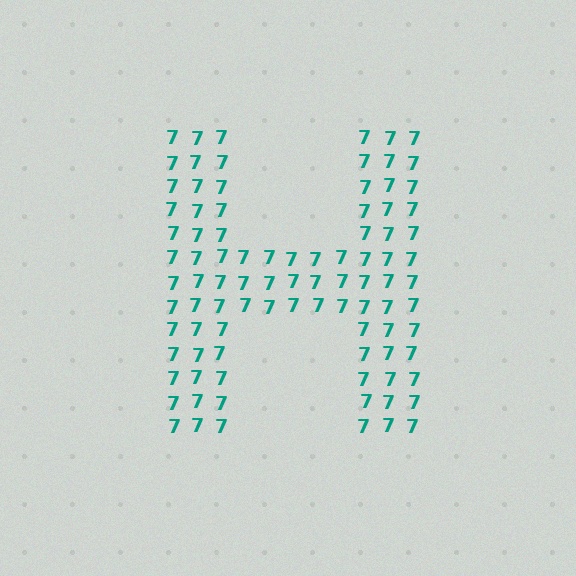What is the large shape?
The large shape is the letter H.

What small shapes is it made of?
It is made of small digit 7's.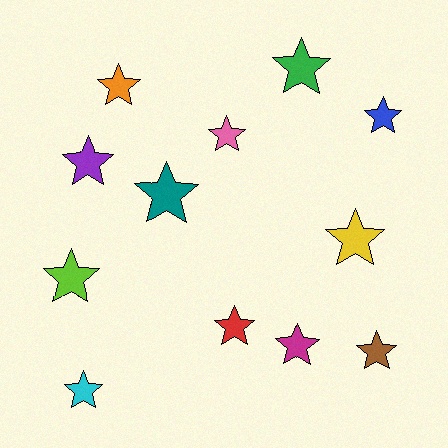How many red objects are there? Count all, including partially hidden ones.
There is 1 red object.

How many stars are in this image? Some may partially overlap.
There are 12 stars.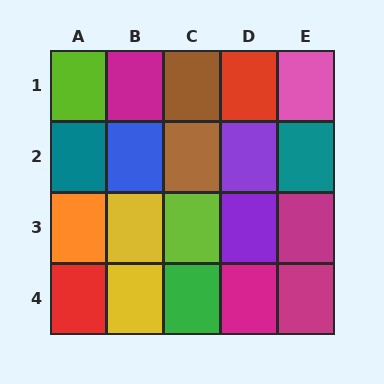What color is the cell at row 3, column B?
Yellow.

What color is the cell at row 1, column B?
Magenta.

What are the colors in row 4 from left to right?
Red, yellow, green, magenta, magenta.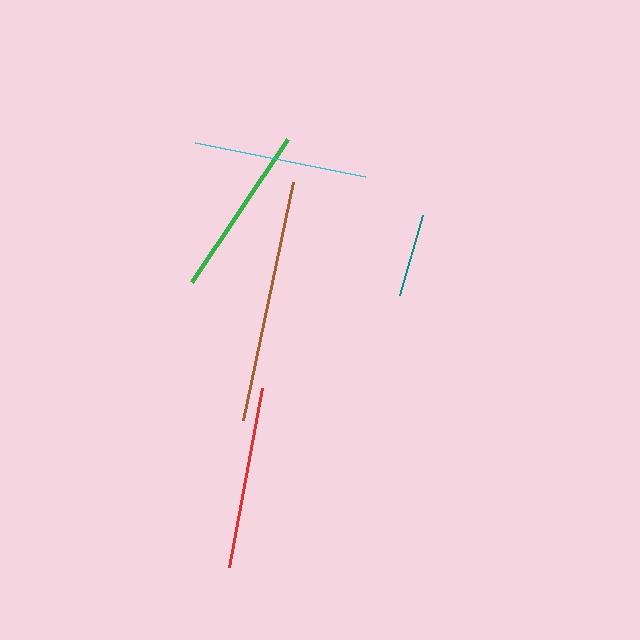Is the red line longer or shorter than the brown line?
The brown line is longer than the red line.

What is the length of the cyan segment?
The cyan segment is approximately 174 pixels long.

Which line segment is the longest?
The brown line is the longest at approximately 244 pixels.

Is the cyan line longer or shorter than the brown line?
The brown line is longer than the cyan line.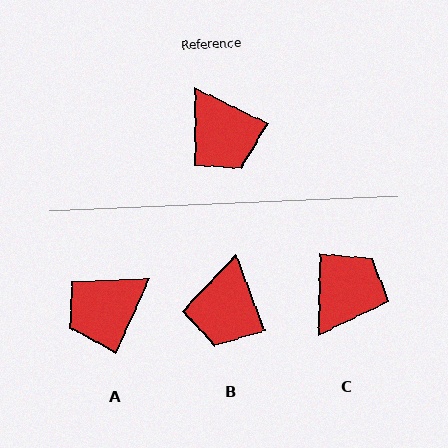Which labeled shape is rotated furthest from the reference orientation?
C, about 115 degrees away.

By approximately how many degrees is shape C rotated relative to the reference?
Approximately 115 degrees counter-clockwise.